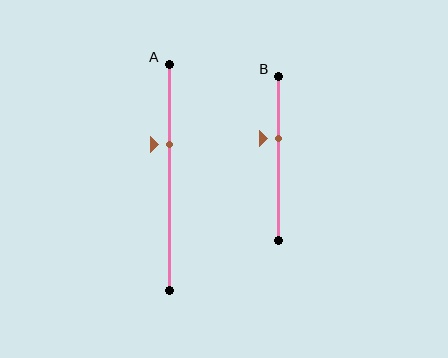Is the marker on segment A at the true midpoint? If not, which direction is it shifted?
No, the marker on segment A is shifted upward by about 14% of the segment length.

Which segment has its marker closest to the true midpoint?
Segment B has its marker closest to the true midpoint.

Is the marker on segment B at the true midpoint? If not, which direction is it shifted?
No, the marker on segment B is shifted upward by about 12% of the segment length.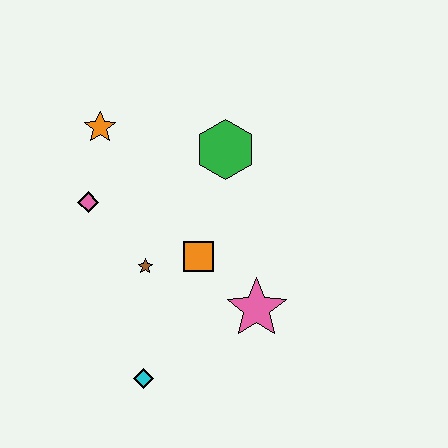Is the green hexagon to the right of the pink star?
No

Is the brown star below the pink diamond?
Yes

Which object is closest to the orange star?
The pink diamond is closest to the orange star.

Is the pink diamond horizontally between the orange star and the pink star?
No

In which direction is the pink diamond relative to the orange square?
The pink diamond is to the left of the orange square.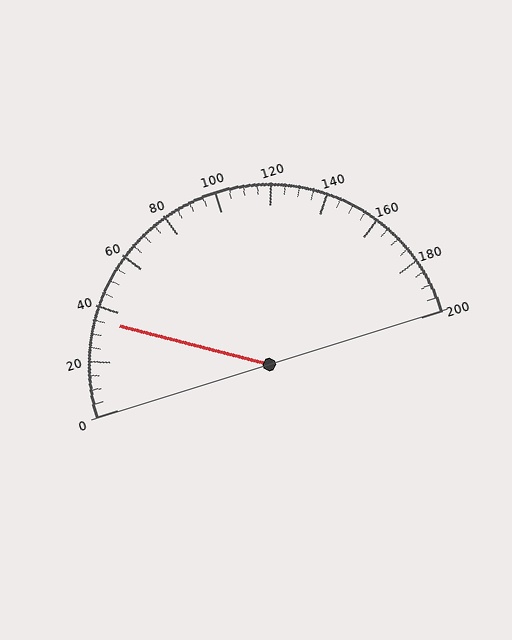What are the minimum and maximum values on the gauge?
The gauge ranges from 0 to 200.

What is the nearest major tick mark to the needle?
The nearest major tick mark is 40.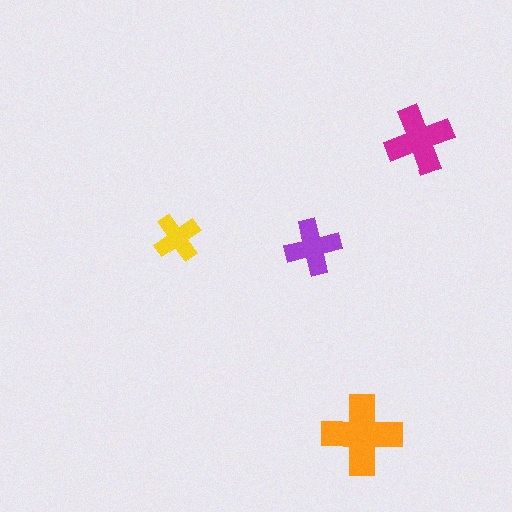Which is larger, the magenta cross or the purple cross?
The magenta one.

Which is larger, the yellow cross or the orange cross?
The orange one.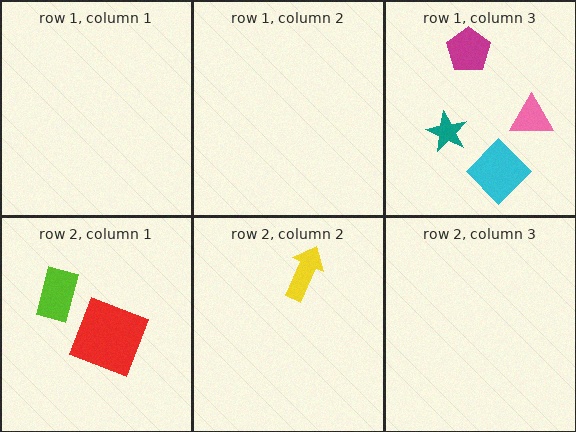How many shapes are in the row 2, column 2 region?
1.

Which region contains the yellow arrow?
The row 2, column 2 region.